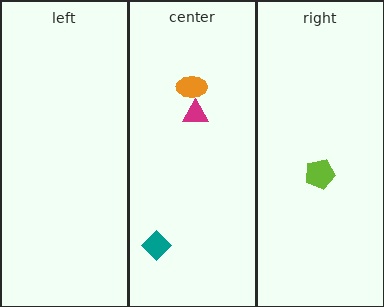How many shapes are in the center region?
3.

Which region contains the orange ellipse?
The center region.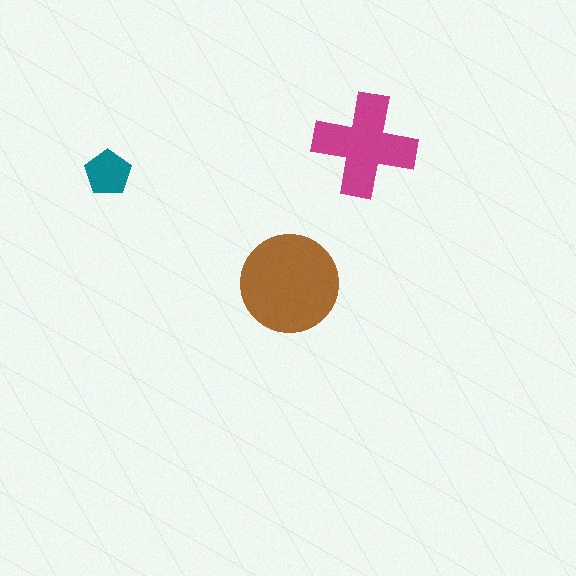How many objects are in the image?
There are 3 objects in the image.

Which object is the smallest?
The teal pentagon.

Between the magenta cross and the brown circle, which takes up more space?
The brown circle.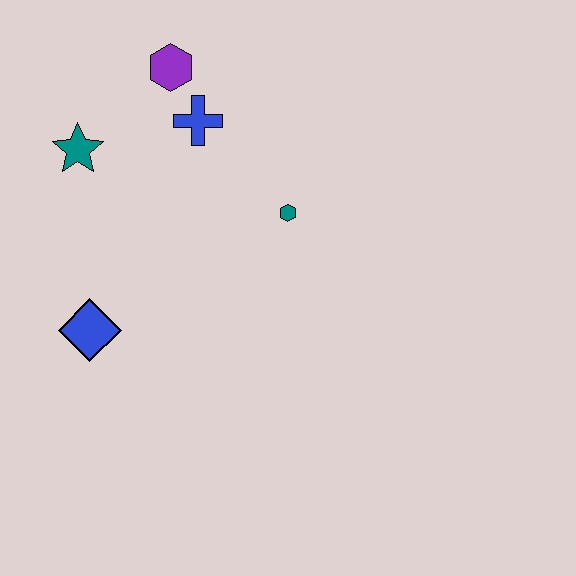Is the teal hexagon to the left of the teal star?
No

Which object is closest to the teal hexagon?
The blue cross is closest to the teal hexagon.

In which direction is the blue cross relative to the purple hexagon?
The blue cross is below the purple hexagon.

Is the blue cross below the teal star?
No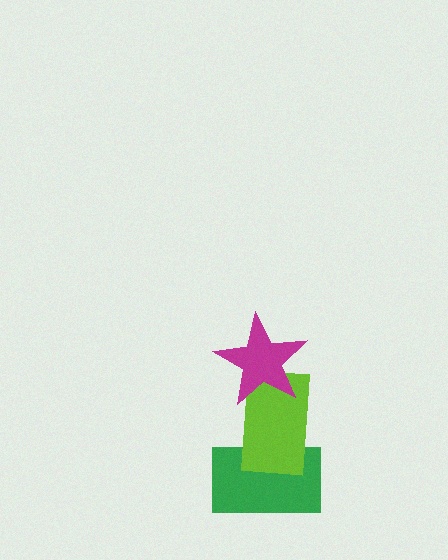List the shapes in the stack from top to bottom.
From top to bottom: the magenta star, the lime rectangle, the green rectangle.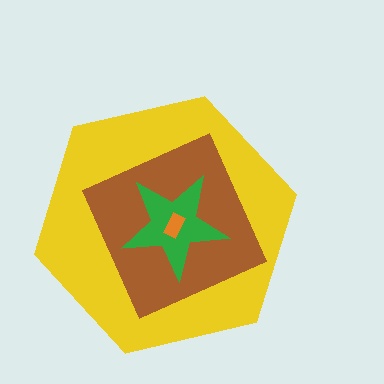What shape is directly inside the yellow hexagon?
The brown square.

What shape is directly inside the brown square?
The green star.